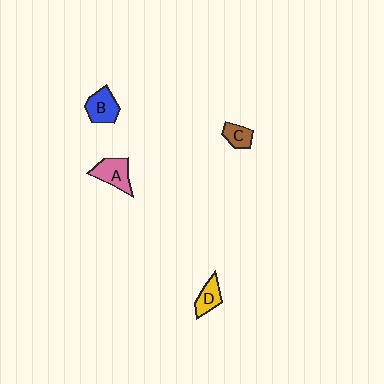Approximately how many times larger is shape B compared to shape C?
Approximately 1.5 times.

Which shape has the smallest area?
Shape C (brown).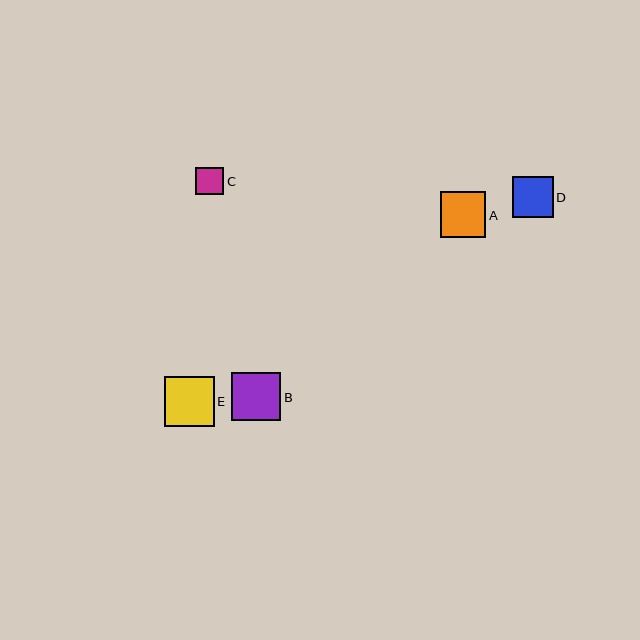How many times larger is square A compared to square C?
Square A is approximately 1.6 times the size of square C.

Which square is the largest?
Square E is the largest with a size of approximately 50 pixels.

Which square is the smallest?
Square C is the smallest with a size of approximately 28 pixels.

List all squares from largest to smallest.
From largest to smallest: E, B, A, D, C.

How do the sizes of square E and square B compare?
Square E and square B are approximately the same size.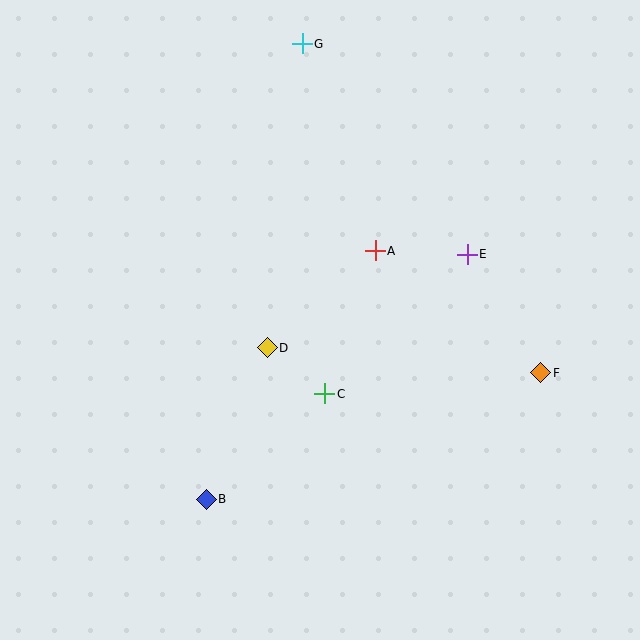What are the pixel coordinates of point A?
Point A is at (375, 251).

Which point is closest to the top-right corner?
Point E is closest to the top-right corner.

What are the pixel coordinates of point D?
Point D is at (267, 348).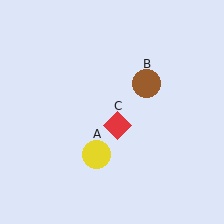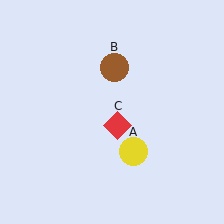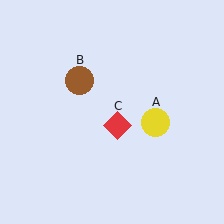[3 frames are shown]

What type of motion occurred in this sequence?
The yellow circle (object A), brown circle (object B) rotated counterclockwise around the center of the scene.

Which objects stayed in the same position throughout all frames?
Red diamond (object C) remained stationary.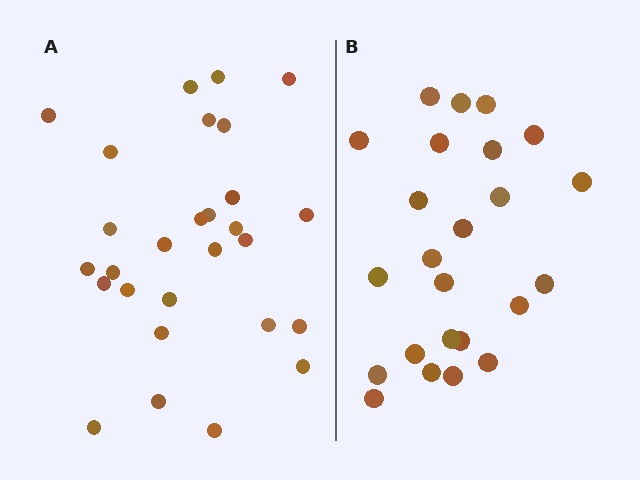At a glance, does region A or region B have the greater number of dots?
Region A (the left region) has more dots.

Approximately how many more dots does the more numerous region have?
Region A has about 4 more dots than region B.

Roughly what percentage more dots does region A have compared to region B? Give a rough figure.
About 15% more.